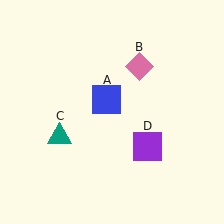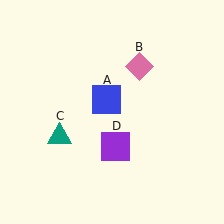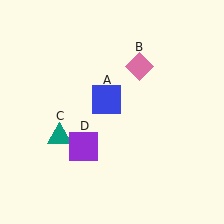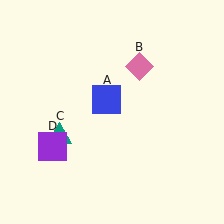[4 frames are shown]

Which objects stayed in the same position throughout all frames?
Blue square (object A) and pink diamond (object B) and teal triangle (object C) remained stationary.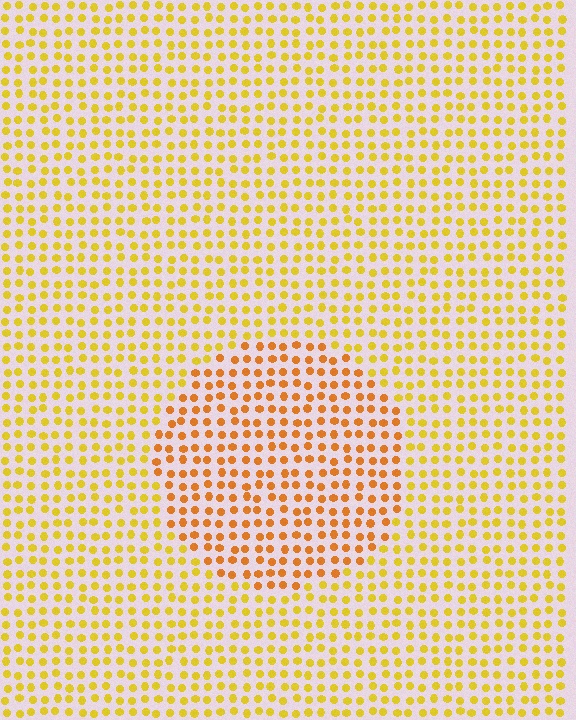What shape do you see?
I see a circle.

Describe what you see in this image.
The image is filled with small yellow elements in a uniform arrangement. A circle-shaped region is visible where the elements are tinted to a slightly different hue, forming a subtle color boundary.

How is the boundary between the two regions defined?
The boundary is defined purely by a slight shift in hue (about 26 degrees). Spacing, size, and orientation are identical on both sides.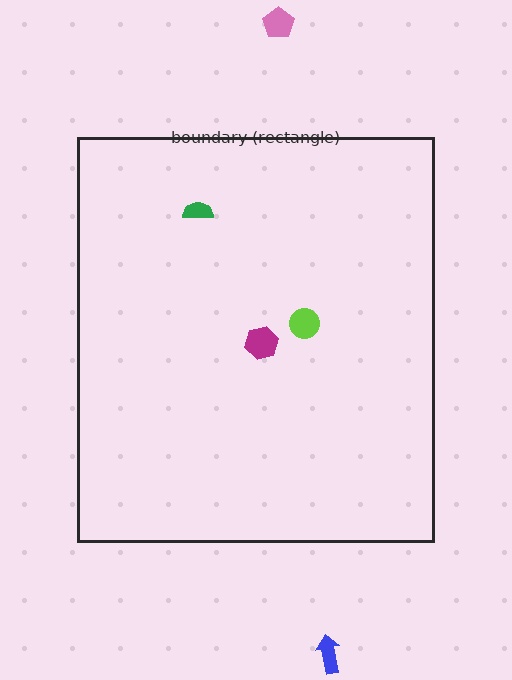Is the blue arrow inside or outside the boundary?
Outside.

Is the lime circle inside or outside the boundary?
Inside.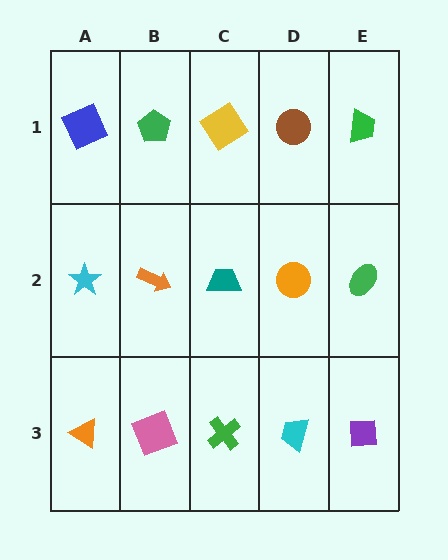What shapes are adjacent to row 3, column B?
An orange arrow (row 2, column B), an orange triangle (row 3, column A), a green cross (row 3, column C).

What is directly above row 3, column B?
An orange arrow.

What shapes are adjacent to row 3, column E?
A green ellipse (row 2, column E), a cyan trapezoid (row 3, column D).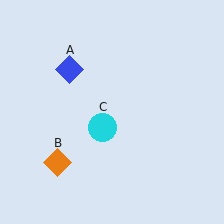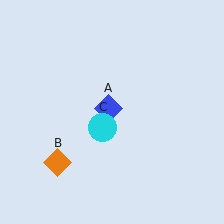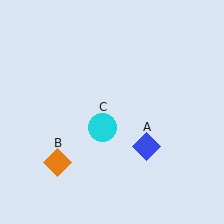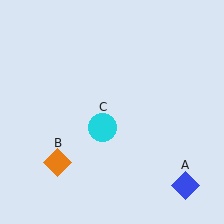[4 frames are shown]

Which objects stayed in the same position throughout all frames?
Orange diamond (object B) and cyan circle (object C) remained stationary.